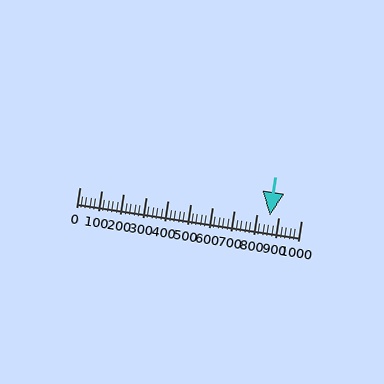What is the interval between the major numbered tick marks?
The major tick marks are spaced 100 units apart.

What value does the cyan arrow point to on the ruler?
The cyan arrow points to approximately 860.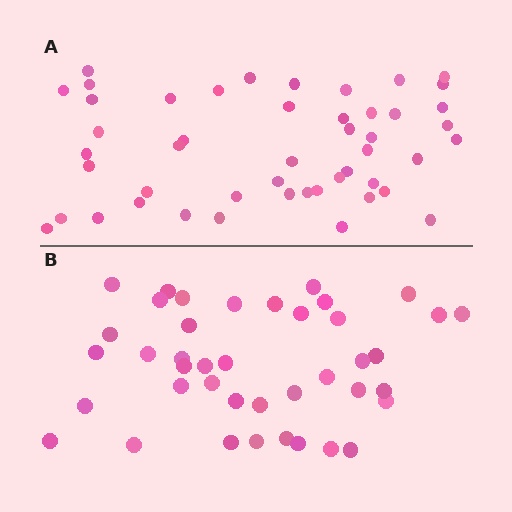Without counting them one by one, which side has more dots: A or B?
Region A (the top region) has more dots.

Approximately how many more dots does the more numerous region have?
Region A has roughly 8 or so more dots than region B.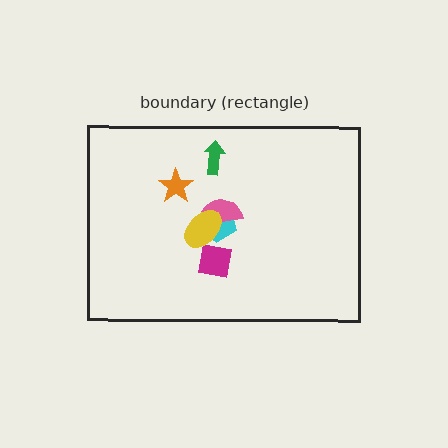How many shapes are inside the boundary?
6 inside, 0 outside.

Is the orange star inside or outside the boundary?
Inside.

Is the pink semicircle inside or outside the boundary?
Inside.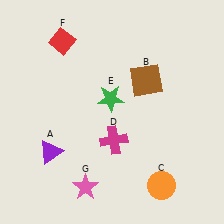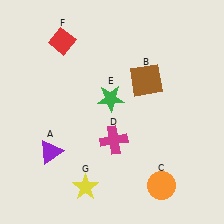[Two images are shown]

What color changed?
The star (G) changed from pink in Image 1 to yellow in Image 2.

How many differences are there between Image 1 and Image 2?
There is 1 difference between the two images.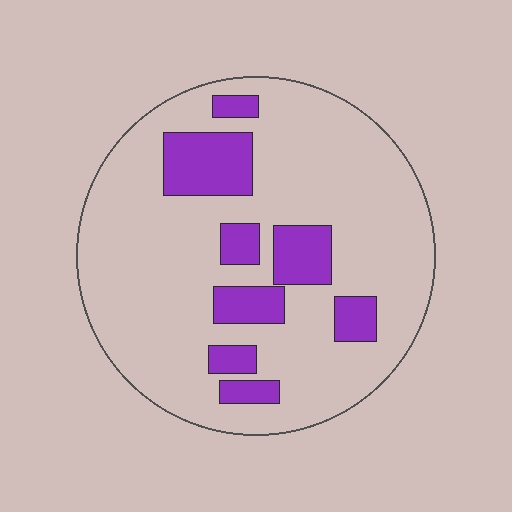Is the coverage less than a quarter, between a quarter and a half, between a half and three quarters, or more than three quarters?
Less than a quarter.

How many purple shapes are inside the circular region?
8.